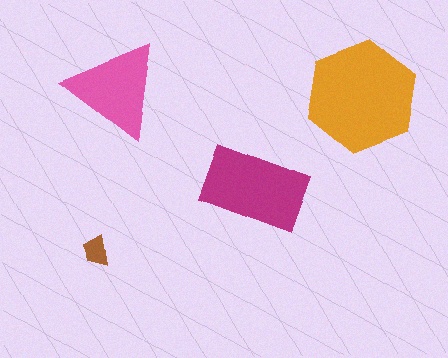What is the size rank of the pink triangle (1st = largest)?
3rd.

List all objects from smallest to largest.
The brown trapezoid, the pink triangle, the magenta rectangle, the orange hexagon.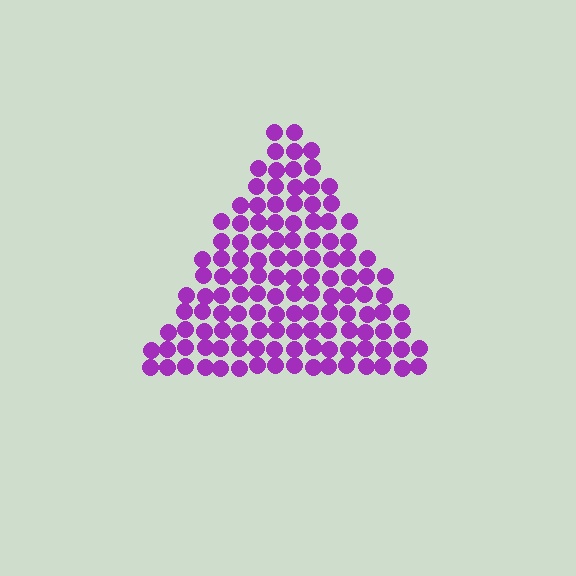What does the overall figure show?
The overall figure shows a triangle.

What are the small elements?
The small elements are circles.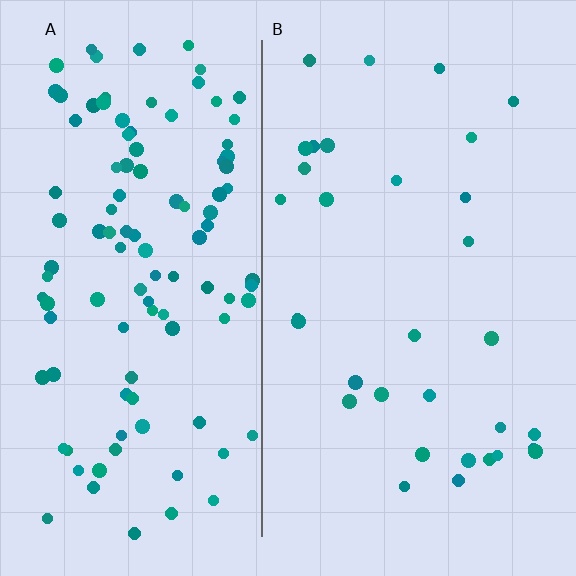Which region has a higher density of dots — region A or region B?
A (the left).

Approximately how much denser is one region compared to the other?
Approximately 3.4× — region A over region B.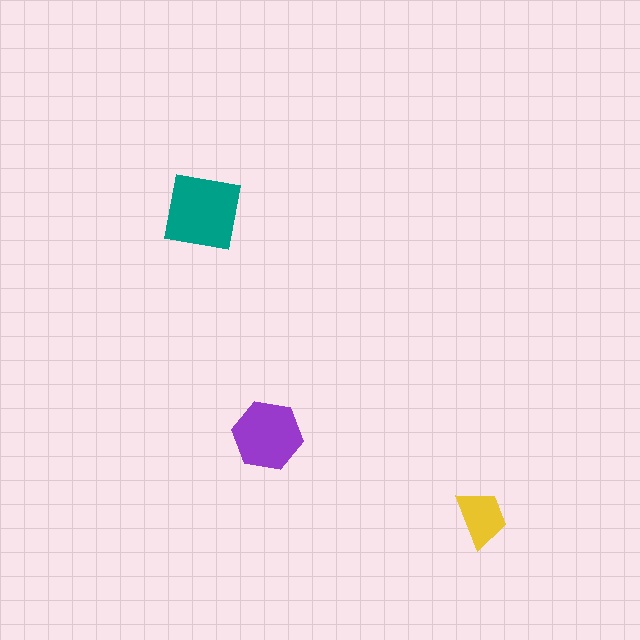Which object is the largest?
The teal square.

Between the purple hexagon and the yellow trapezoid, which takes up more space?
The purple hexagon.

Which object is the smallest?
The yellow trapezoid.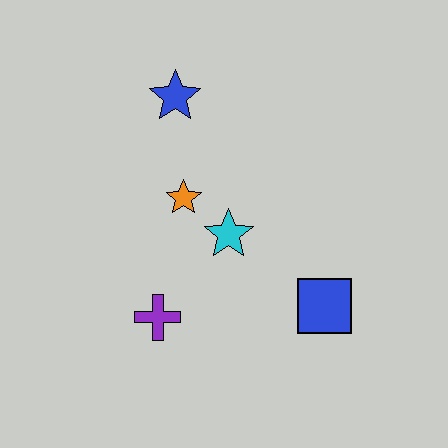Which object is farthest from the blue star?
The blue square is farthest from the blue star.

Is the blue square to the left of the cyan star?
No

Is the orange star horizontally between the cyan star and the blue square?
No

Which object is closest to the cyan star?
The orange star is closest to the cyan star.